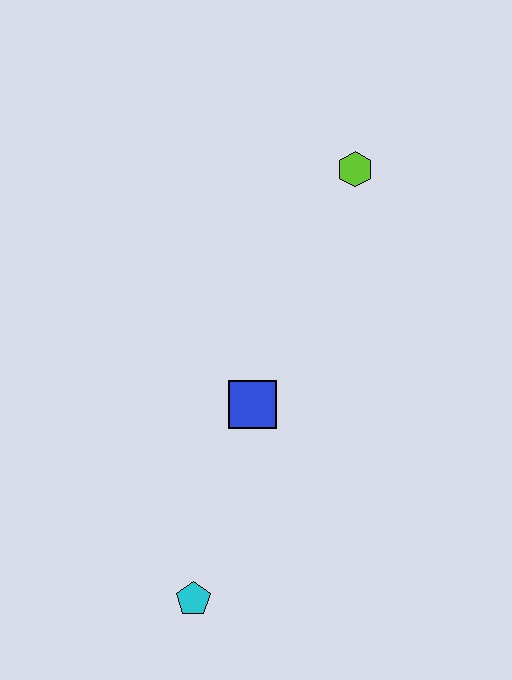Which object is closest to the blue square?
The cyan pentagon is closest to the blue square.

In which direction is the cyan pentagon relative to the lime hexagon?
The cyan pentagon is below the lime hexagon.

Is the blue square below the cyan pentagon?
No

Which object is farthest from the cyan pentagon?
The lime hexagon is farthest from the cyan pentagon.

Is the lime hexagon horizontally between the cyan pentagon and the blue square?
No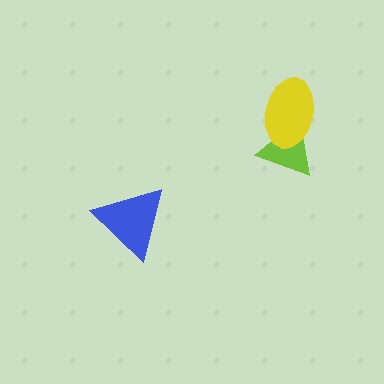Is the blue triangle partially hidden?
No, no other shape covers it.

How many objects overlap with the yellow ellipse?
1 object overlaps with the yellow ellipse.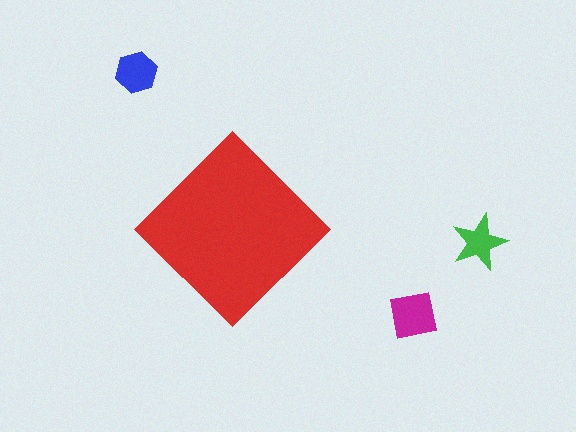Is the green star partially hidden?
No, the green star is fully visible.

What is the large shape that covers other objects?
A red diamond.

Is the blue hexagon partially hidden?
No, the blue hexagon is fully visible.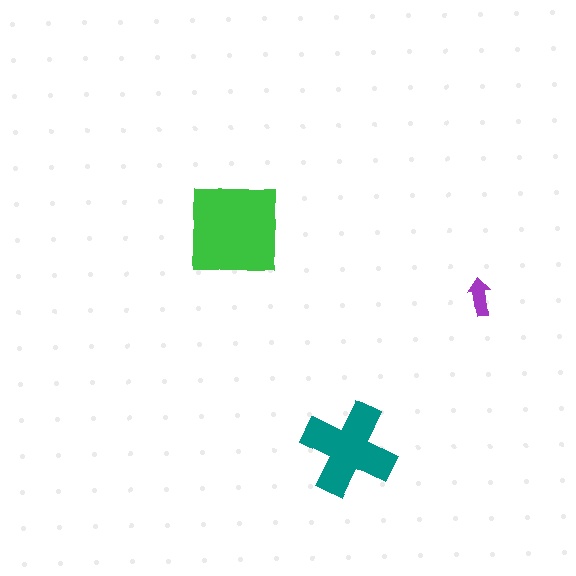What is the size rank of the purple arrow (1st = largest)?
3rd.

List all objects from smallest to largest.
The purple arrow, the teal cross, the green square.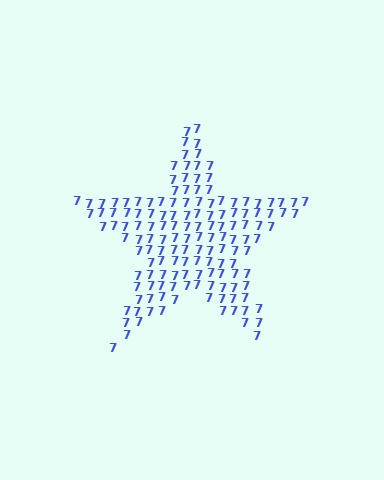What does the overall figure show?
The overall figure shows a star.